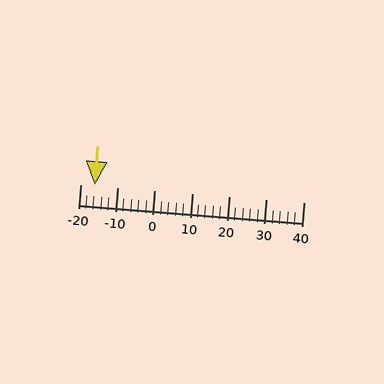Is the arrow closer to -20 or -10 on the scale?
The arrow is closer to -20.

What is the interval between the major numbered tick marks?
The major tick marks are spaced 10 units apart.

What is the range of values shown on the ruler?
The ruler shows values from -20 to 40.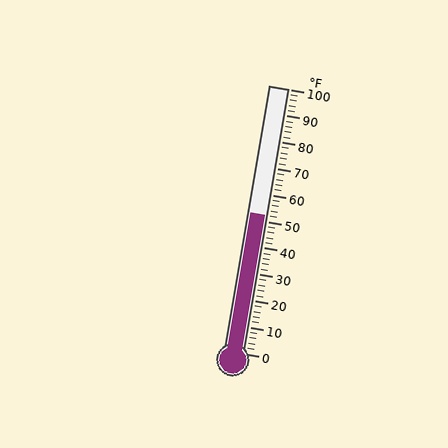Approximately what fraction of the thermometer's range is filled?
The thermometer is filled to approximately 50% of its range.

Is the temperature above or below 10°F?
The temperature is above 10°F.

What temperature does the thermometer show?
The thermometer shows approximately 52°F.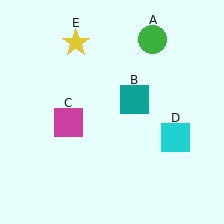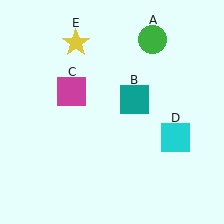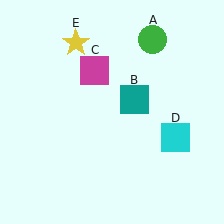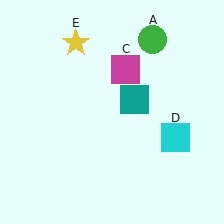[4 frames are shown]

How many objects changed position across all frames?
1 object changed position: magenta square (object C).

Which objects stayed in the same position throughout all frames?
Green circle (object A) and teal square (object B) and cyan square (object D) and yellow star (object E) remained stationary.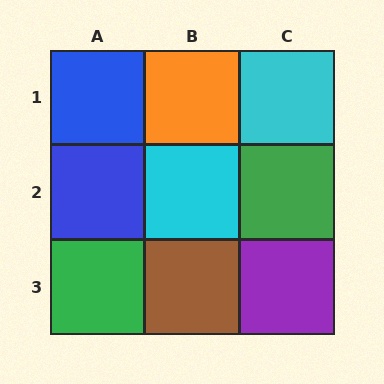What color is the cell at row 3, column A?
Green.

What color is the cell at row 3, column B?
Brown.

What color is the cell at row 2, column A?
Blue.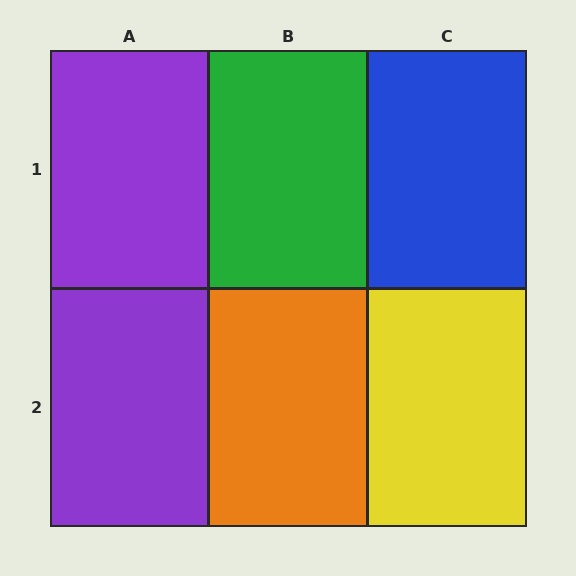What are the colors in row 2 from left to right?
Purple, orange, yellow.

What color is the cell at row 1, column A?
Purple.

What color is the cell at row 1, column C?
Blue.